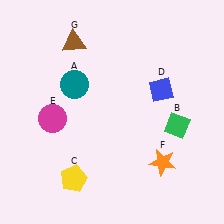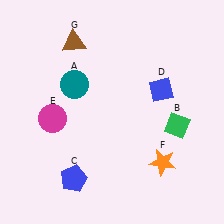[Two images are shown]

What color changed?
The pentagon (C) changed from yellow in Image 1 to blue in Image 2.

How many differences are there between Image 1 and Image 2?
There is 1 difference between the two images.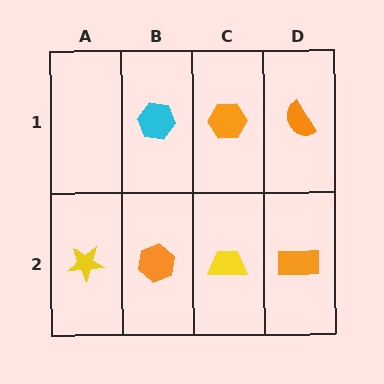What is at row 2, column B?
An orange hexagon.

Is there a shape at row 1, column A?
No, that cell is empty.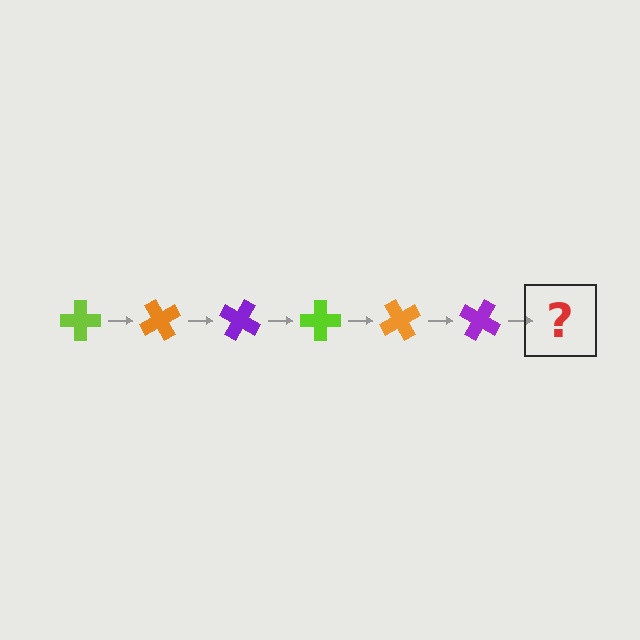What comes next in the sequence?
The next element should be a lime cross, rotated 360 degrees from the start.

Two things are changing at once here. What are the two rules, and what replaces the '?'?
The two rules are that it rotates 60 degrees each step and the color cycles through lime, orange, and purple. The '?' should be a lime cross, rotated 360 degrees from the start.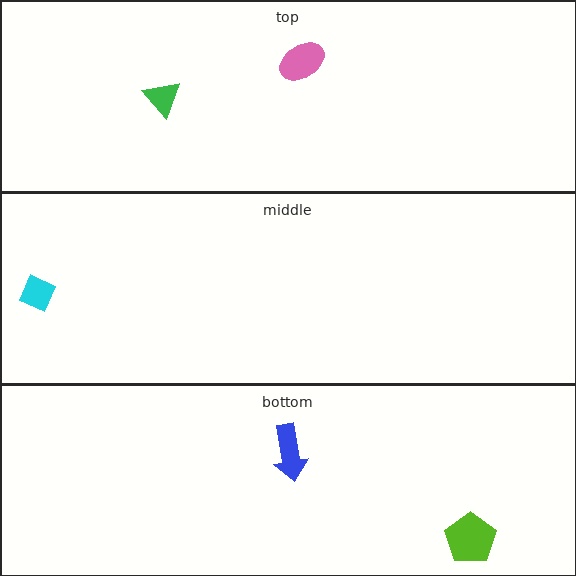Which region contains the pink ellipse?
The top region.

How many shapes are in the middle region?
1.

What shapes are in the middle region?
The cyan diamond.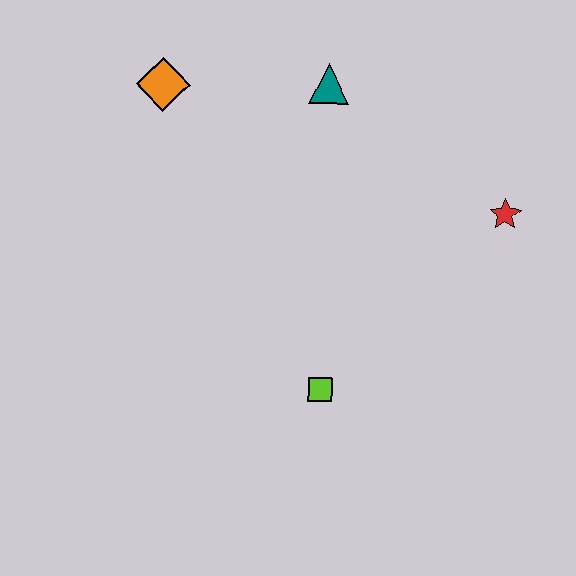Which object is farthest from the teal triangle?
The lime square is farthest from the teal triangle.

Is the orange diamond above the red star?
Yes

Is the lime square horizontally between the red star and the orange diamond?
Yes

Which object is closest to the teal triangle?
The orange diamond is closest to the teal triangle.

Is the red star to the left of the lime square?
No